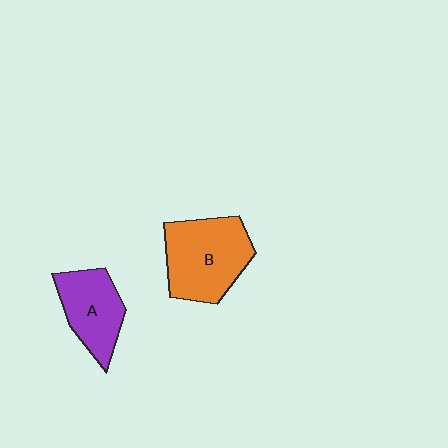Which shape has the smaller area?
Shape A (purple).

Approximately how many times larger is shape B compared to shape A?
Approximately 1.4 times.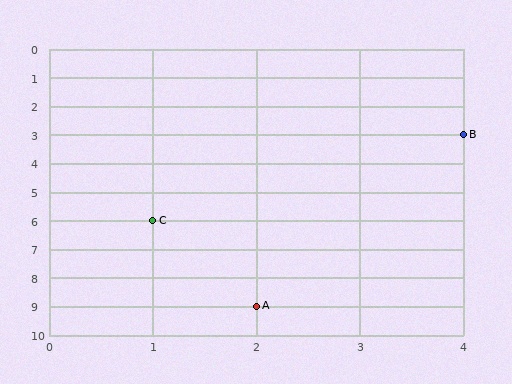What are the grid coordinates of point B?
Point B is at grid coordinates (4, 3).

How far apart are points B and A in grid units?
Points B and A are 2 columns and 6 rows apart (about 6.3 grid units diagonally).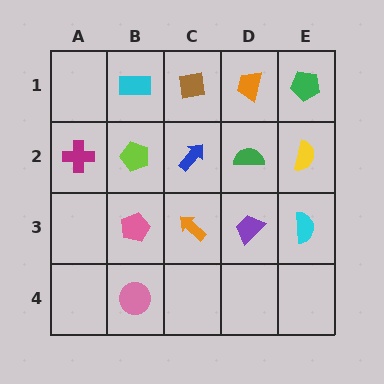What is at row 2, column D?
A green semicircle.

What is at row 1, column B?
A cyan rectangle.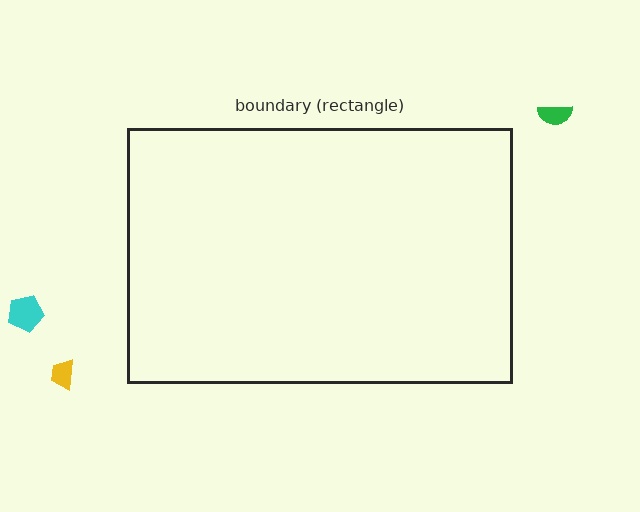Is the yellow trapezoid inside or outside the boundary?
Outside.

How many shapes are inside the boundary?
0 inside, 3 outside.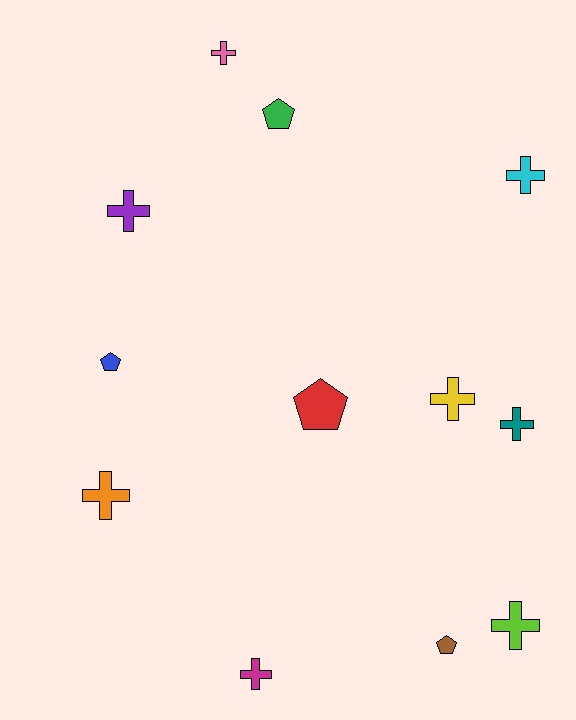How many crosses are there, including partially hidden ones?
There are 8 crosses.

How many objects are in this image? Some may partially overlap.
There are 12 objects.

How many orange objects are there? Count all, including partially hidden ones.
There is 1 orange object.